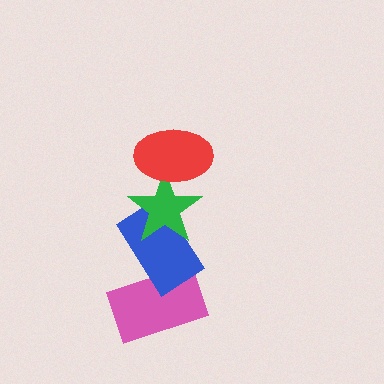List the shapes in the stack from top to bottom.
From top to bottom: the red ellipse, the green star, the blue rectangle, the pink rectangle.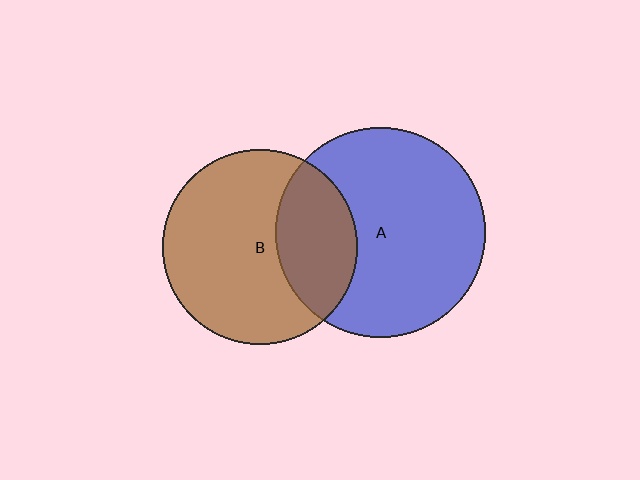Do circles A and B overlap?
Yes.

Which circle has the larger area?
Circle A (blue).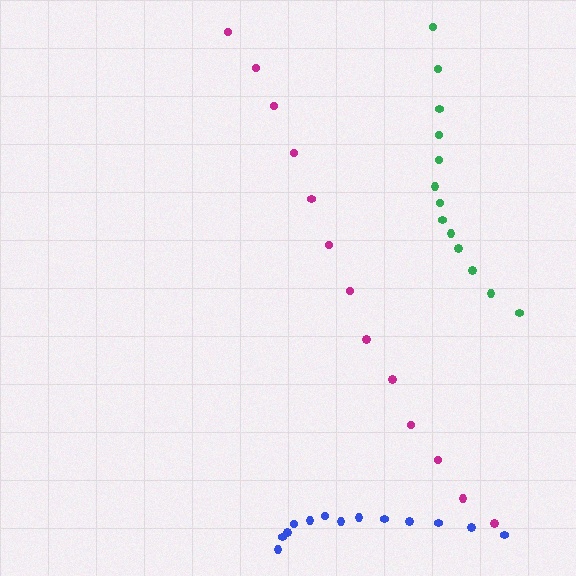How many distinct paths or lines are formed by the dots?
There are 3 distinct paths.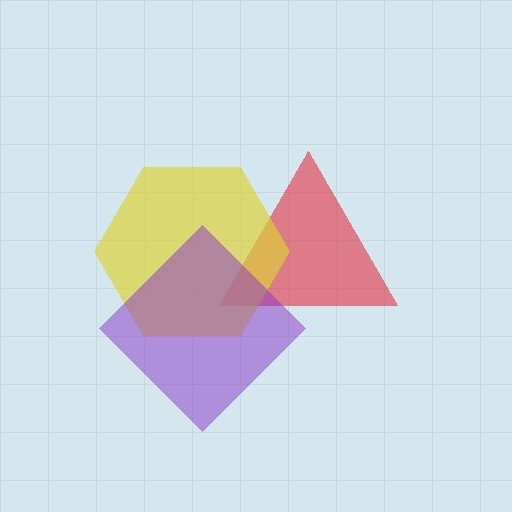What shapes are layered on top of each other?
The layered shapes are: a red triangle, a yellow hexagon, a purple diamond.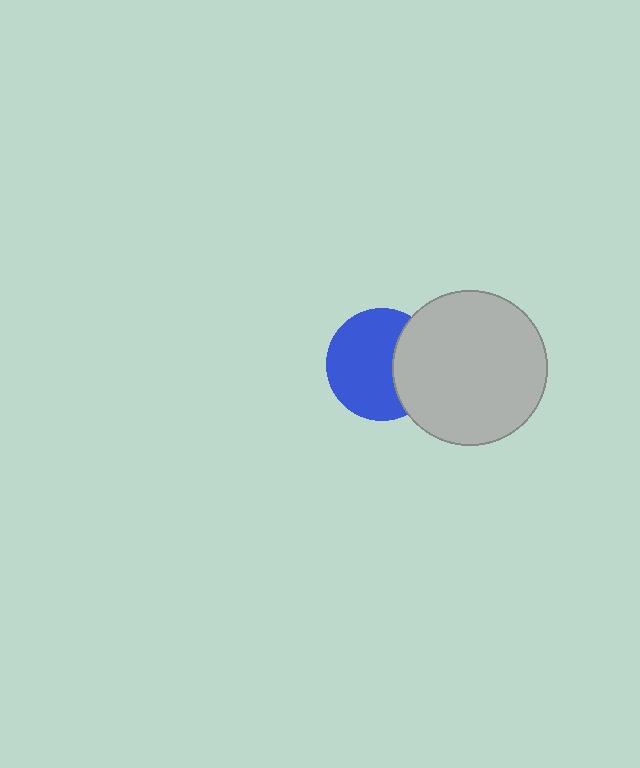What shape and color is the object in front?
The object in front is a light gray circle.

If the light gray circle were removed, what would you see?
You would see the complete blue circle.